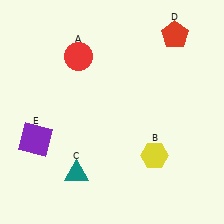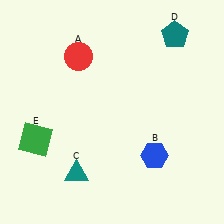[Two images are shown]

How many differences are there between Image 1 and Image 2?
There are 3 differences between the two images.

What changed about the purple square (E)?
In Image 1, E is purple. In Image 2, it changed to green.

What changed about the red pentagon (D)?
In Image 1, D is red. In Image 2, it changed to teal.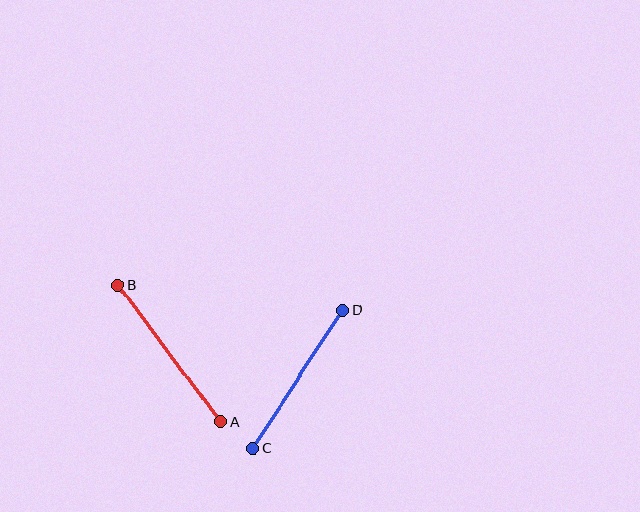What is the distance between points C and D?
The distance is approximately 165 pixels.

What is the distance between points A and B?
The distance is approximately 171 pixels.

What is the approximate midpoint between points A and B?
The midpoint is at approximately (169, 354) pixels.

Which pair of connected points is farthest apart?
Points A and B are farthest apart.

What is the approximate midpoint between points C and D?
The midpoint is at approximately (298, 379) pixels.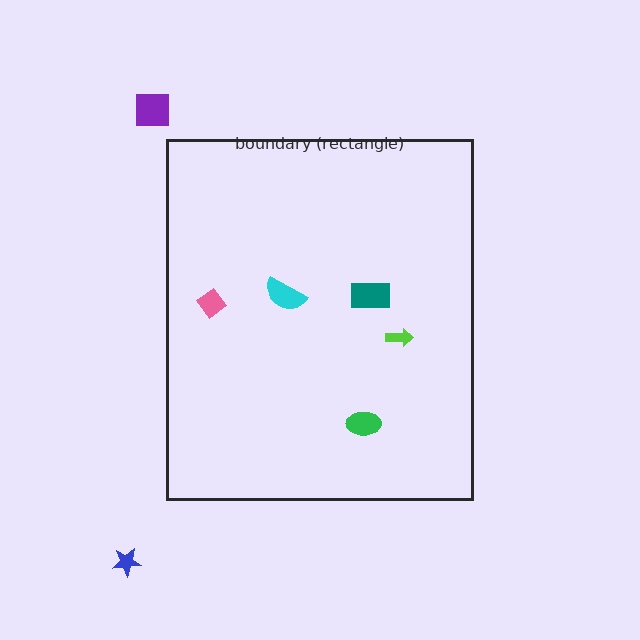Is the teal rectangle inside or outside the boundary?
Inside.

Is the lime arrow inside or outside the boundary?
Inside.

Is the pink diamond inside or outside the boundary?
Inside.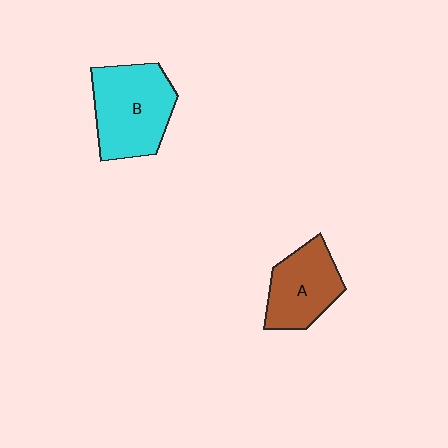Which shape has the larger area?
Shape B (cyan).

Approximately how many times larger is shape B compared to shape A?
Approximately 1.3 times.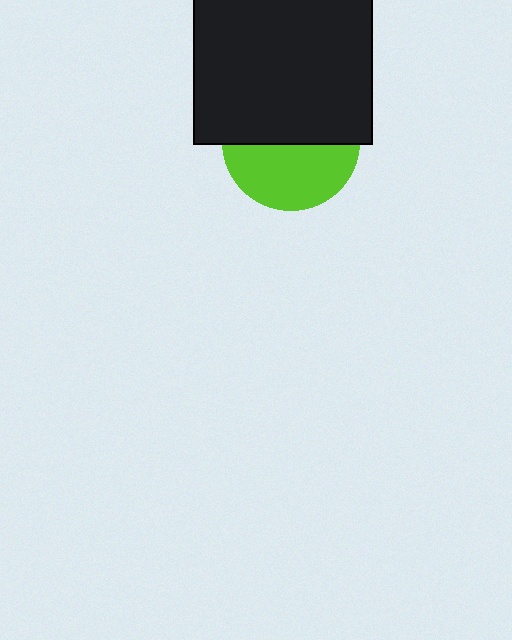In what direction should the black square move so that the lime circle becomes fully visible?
The black square should move up. That is the shortest direction to clear the overlap and leave the lime circle fully visible.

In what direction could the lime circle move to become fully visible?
The lime circle could move down. That would shift it out from behind the black square entirely.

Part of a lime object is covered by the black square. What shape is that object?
It is a circle.